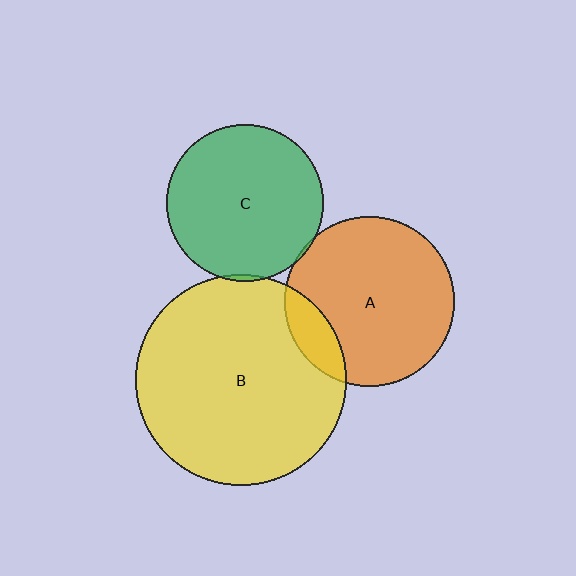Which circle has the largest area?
Circle B (yellow).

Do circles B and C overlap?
Yes.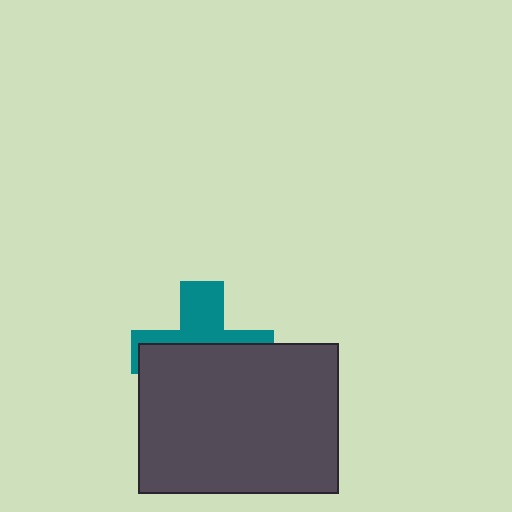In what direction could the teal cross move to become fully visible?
The teal cross could move up. That would shift it out from behind the dark gray rectangle entirely.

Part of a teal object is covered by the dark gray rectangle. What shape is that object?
It is a cross.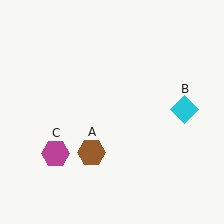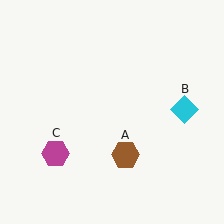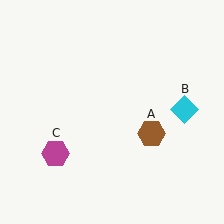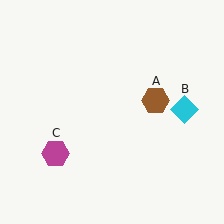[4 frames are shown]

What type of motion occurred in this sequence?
The brown hexagon (object A) rotated counterclockwise around the center of the scene.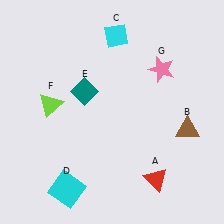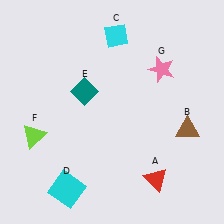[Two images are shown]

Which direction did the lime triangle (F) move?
The lime triangle (F) moved down.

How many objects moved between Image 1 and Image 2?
1 object moved between the two images.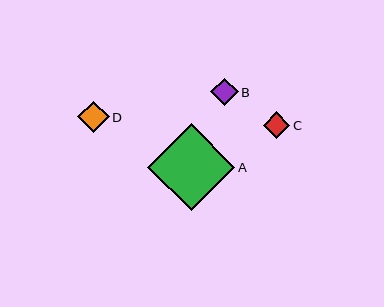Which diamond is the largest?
Diamond A is the largest with a size of approximately 87 pixels.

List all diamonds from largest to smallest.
From largest to smallest: A, D, B, C.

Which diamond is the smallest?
Diamond C is the smallest with a size of approximately 27 pixels.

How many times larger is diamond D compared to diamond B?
Diamond D is approximately 1.2 times the size of diamond B.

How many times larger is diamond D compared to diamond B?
Diamond D is approximately 1.2 times the size of diamond B.